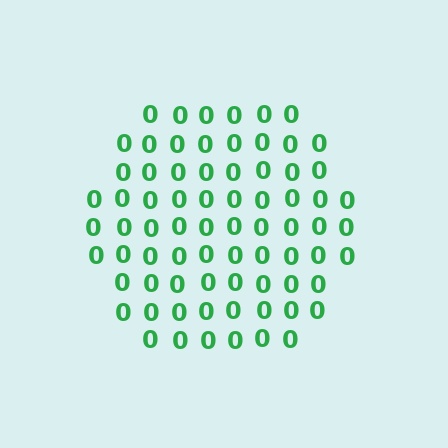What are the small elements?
The small elements are digit 0's.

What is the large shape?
The large shape is a hexagon.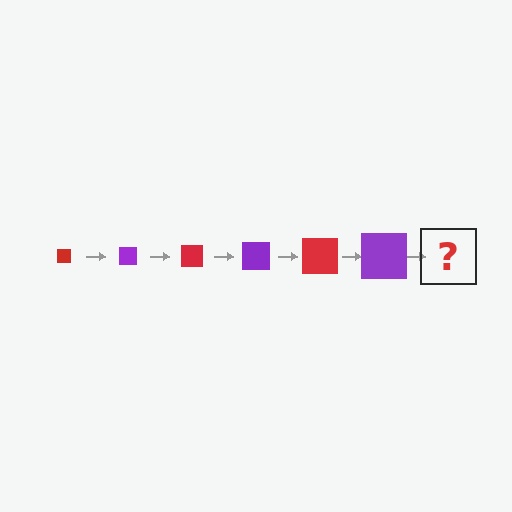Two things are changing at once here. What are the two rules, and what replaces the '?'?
The two rules are that the square grows larger each step and the color cycles through red and purple. The '?' should be a red square, larger than the previous one.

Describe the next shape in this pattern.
It should be a red square, larger than the previous one.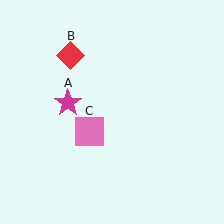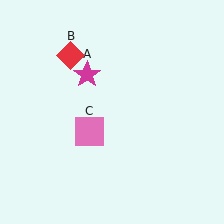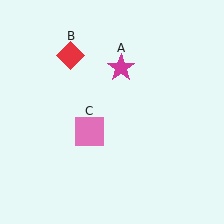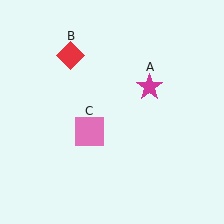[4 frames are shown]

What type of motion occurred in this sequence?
The magenta star (object A) rotated clockwise around the center of the scene.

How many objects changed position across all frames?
1 object changed position: magenta star (object A).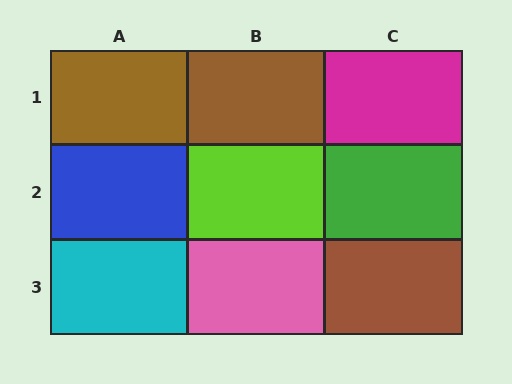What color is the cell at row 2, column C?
Green.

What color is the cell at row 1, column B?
Brown.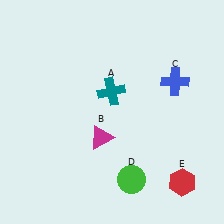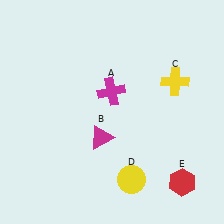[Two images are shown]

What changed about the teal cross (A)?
In Image 1, A is teal. In Image 2, it changed to magenta.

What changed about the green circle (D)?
In Image 1, D is green. In Image 2, it changed to yellow.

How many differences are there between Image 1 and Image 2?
There are 3 differences between the two images.